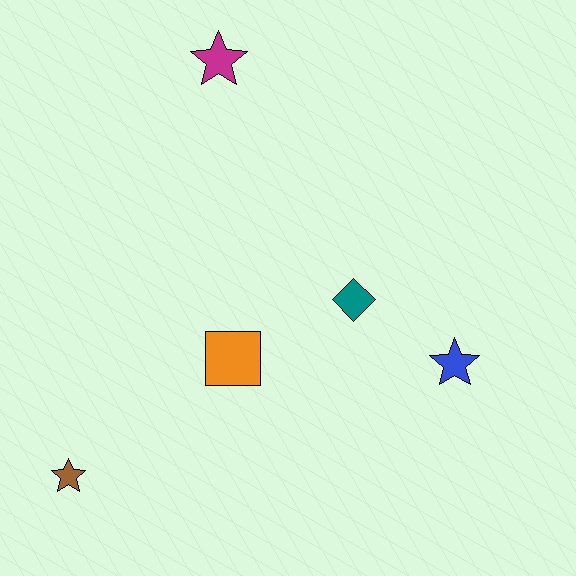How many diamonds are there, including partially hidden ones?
There is 1 diamond.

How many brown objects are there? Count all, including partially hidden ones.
There is 1 brown object.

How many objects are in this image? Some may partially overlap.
There are 5 objects.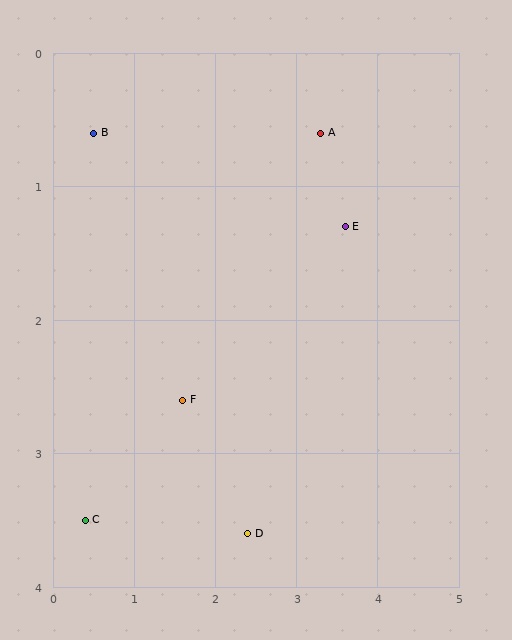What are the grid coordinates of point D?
Point D is at approximately (2.4, 3.6).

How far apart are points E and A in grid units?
Points E and A are about 0.8 grid units apart.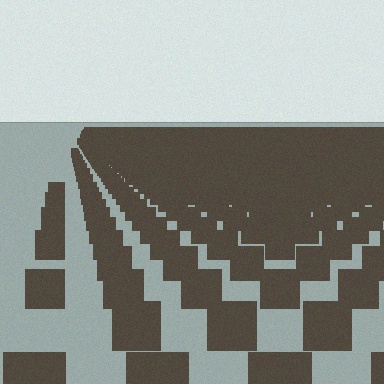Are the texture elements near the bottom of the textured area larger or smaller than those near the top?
Larger. Near the bottom, elements are closer to the viewer and appear at a bigger on-screen size.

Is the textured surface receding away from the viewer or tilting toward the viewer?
The surface is receding away from the viewer. Texture elements get smaller and denser toward the top.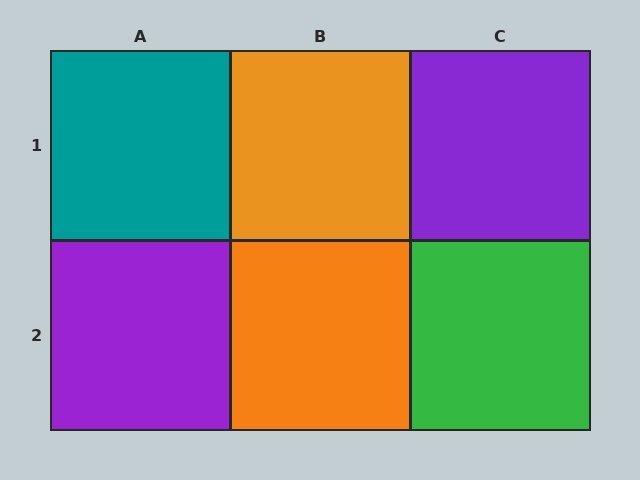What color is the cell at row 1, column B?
Orange.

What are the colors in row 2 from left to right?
Purple, orange, green.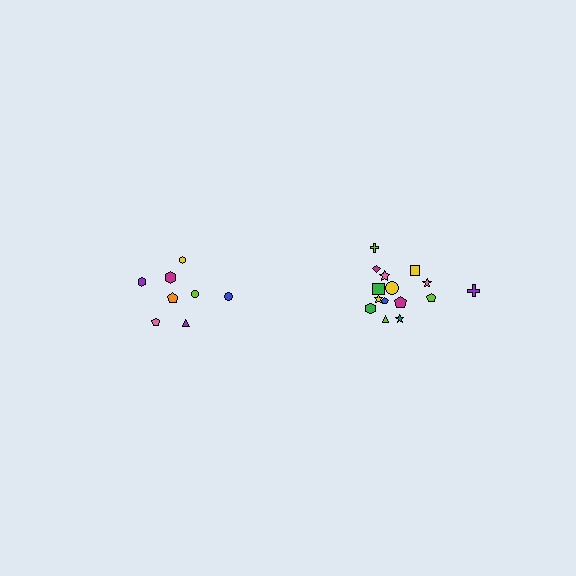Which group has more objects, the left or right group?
The right group.